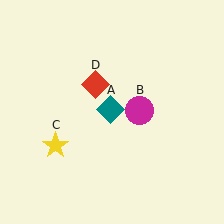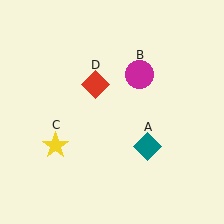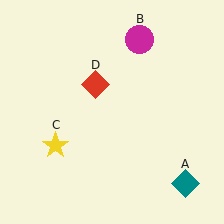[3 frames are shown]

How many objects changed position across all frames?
2 objects changed position: teal diamond (object A), magenta circle (object B).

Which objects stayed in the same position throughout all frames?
Yellow star (object C) and red diamond (object D) remained stationary.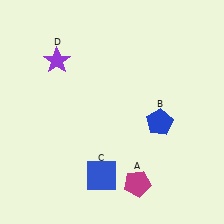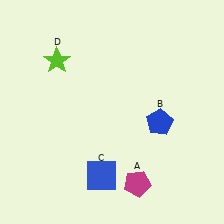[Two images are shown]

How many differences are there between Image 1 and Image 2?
There is 1 difference between the two images.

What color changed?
The star (D) changed from purple in Image 1 to lime in Image 2.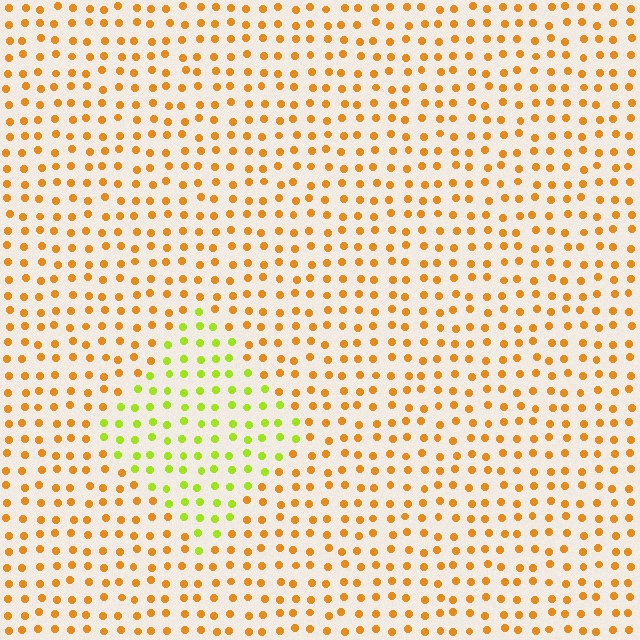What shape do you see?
I see a diamond.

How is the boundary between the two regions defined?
The boundary is defined purely by a slight shift in hue (about 48 degrees). Spacing, size, and orientation are identical on both sides.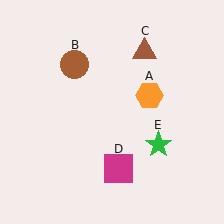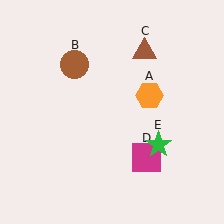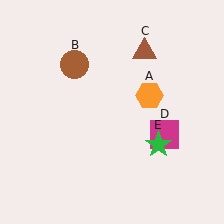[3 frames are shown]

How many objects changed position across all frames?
1 object changed position: magenta square (object D).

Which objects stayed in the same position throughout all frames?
Orange hexagon (object A) and brown circle (object B) and brown triangle (object C) and green star (object E) remained stationary.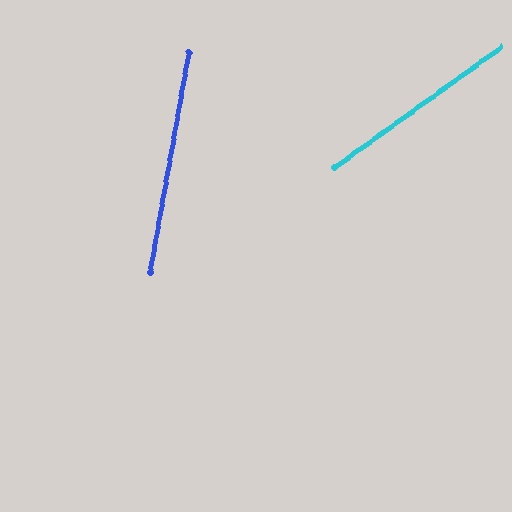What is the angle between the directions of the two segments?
Approximately 44 degrees.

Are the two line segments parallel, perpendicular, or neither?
Neither parallel nor perpendicular — they differ by about 44°.